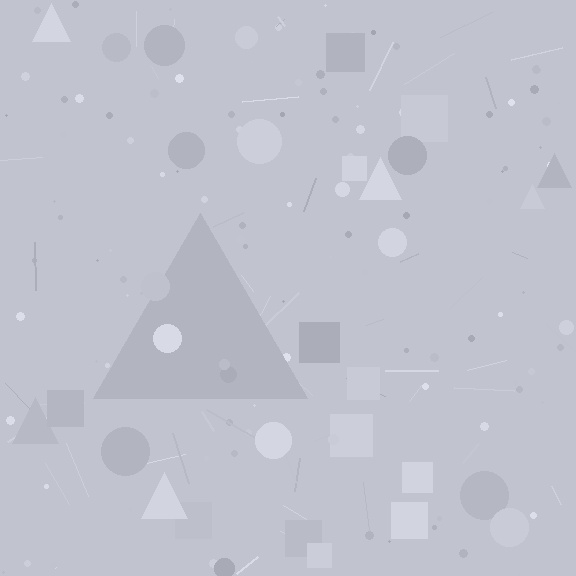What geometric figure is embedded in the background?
A triangle is embedded in the background.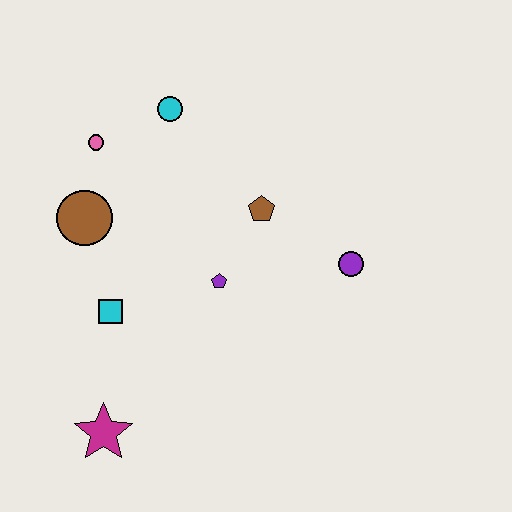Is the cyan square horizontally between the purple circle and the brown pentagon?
No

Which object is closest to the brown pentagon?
The purple pentagon is closest to the brown pentagon.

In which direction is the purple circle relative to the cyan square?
The purple circle is to the right of the cyan square.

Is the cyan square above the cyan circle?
No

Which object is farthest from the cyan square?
The purple circle is farthest from the cyan square.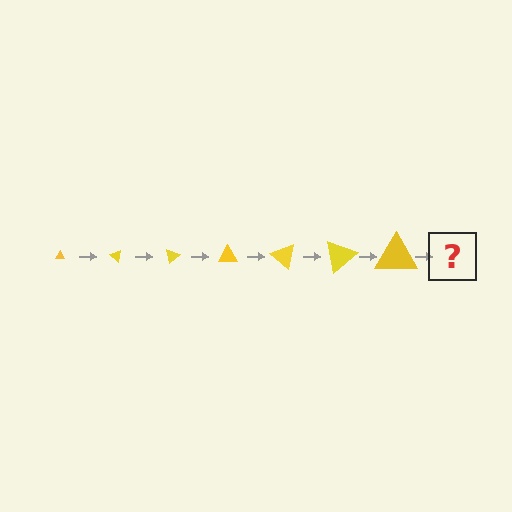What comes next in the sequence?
The next element should be a triangle, larger than the previous one and rotated 280 degrees from the start.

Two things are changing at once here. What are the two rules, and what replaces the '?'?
The two rules are that the triangle grows larger each step and it rotates 40 degrees each step. The '?' should be a triangle, larger than the previous one and rotated 280 degrees from the start.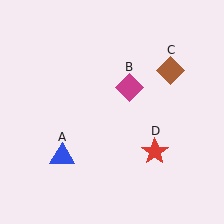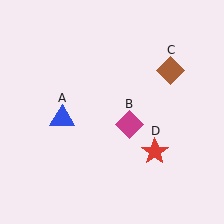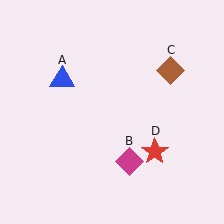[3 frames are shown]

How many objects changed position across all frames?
2 objects changed position: blue triangle (object A), magenta diamond (object B).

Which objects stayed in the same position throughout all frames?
Brown diamond (object C) and red star (object D) remained stationary.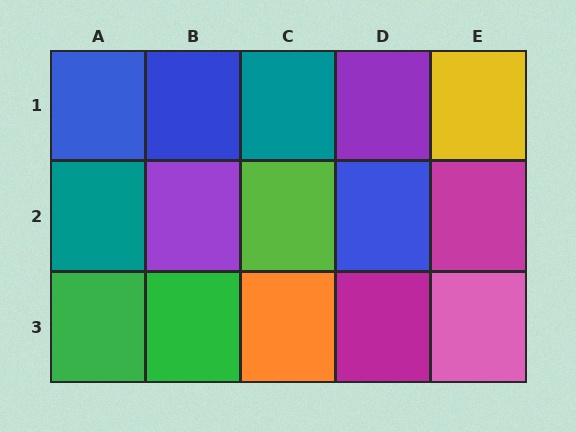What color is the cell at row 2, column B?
Purple.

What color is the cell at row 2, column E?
Magenta.